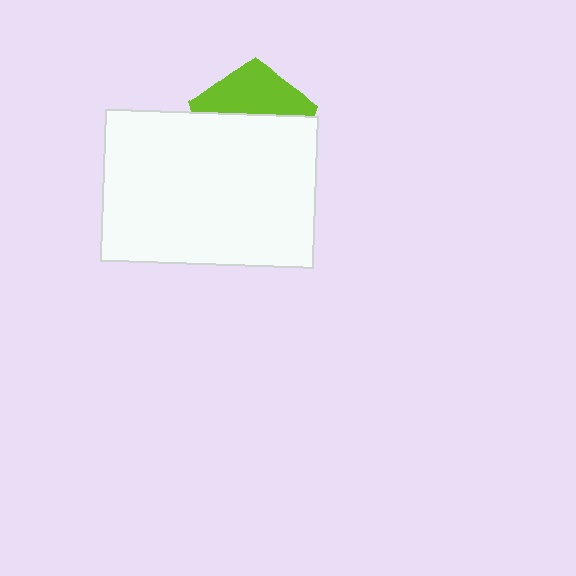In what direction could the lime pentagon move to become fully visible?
The lime pentagon could move up. That would shift it out from behind the white rectangle entirely.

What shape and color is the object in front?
The object in front is a white rectangle.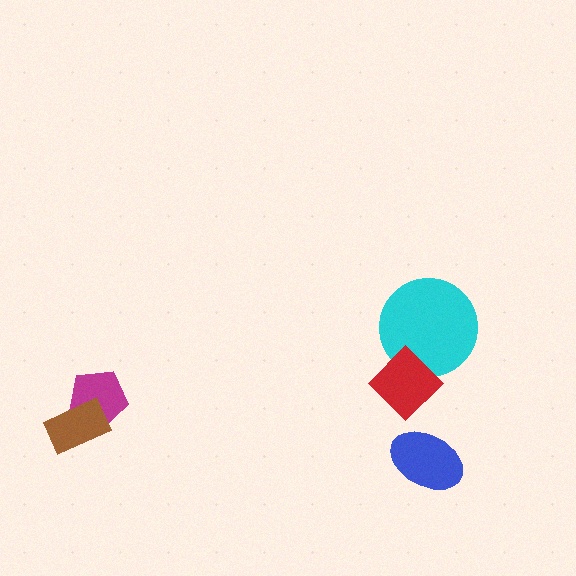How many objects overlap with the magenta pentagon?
1 object overlaps with the magenta pentagon.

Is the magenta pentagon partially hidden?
Yes, it is partially covered by another shape.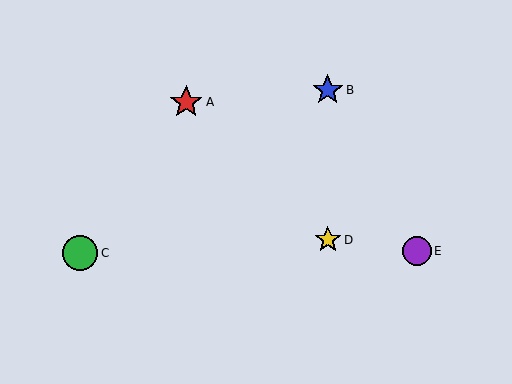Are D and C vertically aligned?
No, D is at x≈328 and C is at x≈80.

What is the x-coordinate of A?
Object A is at x≈186.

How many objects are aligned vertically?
2 objects (B, D) are aligned vertically.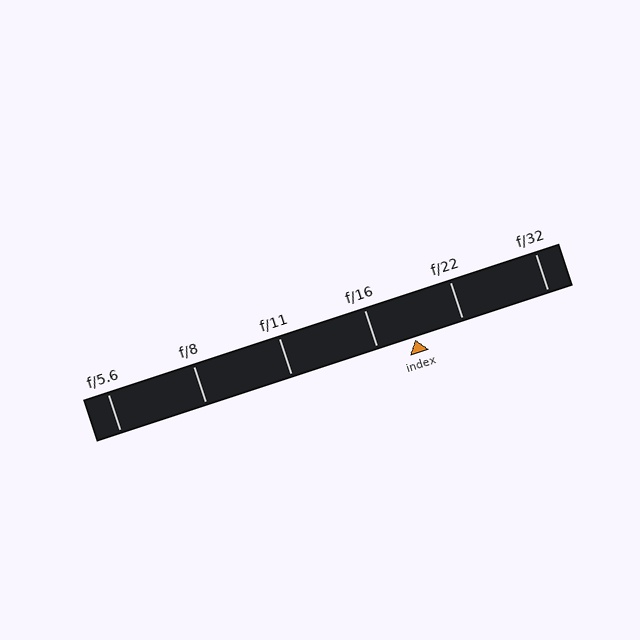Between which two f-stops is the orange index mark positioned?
The index mark is between f/16 and f/22.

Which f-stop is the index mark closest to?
The index mark is closest to f/16.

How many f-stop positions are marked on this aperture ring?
There are 6 f-stop positions marked.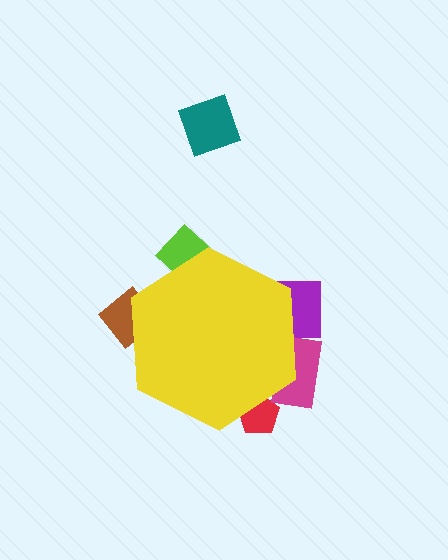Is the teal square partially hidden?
No, the teal square is fully visible.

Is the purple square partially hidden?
Yes, the purple square is partially hidden behind the yellow hexagon.